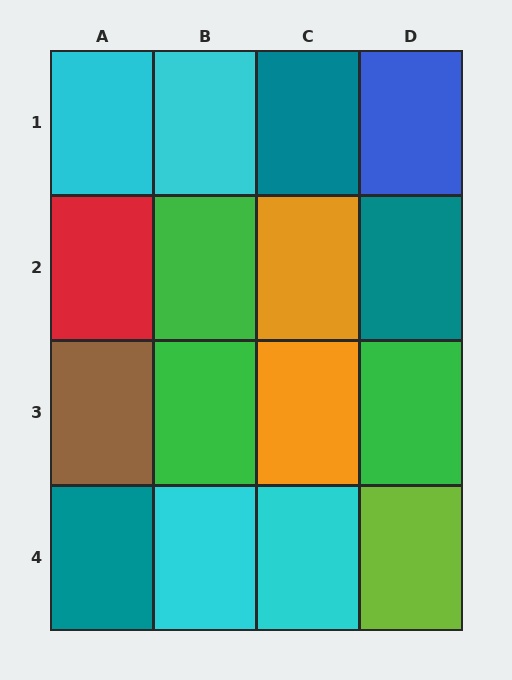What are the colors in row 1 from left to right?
Cyan, cyan, teal, blue.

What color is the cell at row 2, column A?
Red.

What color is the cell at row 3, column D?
Green.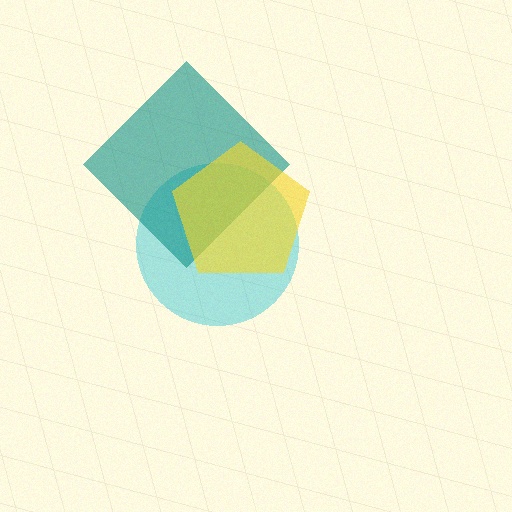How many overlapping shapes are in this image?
There are 3 overlapping shapes in the image.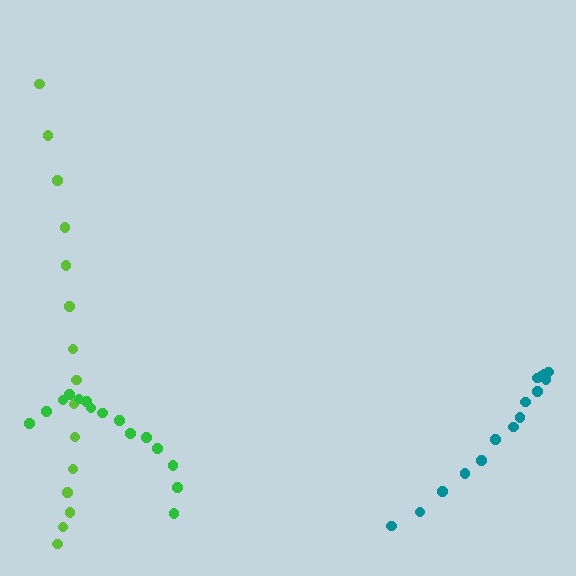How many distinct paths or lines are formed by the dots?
There are 3 distinct paths.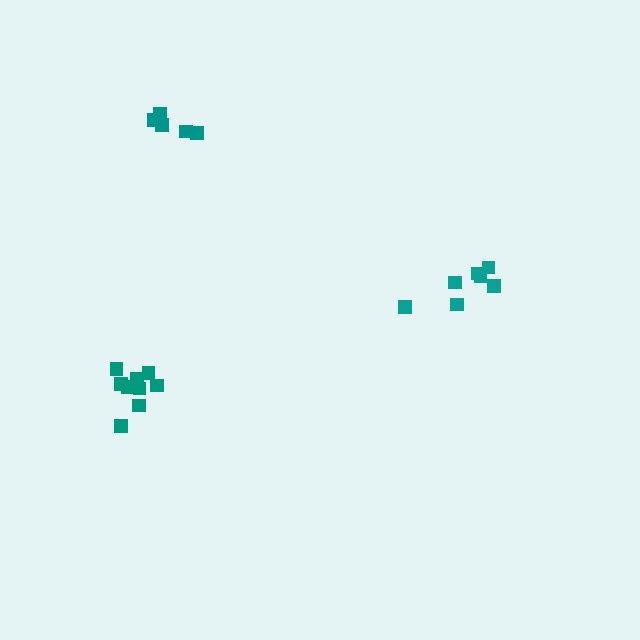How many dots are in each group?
Group 1: 9 dots, Group 2: 5 dots, Group 3: 7 dots (21 total).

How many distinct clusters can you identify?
There are 3 distinct clusters.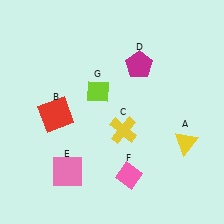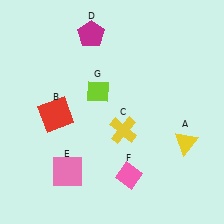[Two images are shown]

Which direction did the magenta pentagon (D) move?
The magenta pentagon (D) moved left.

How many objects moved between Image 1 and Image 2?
1 object moved between the two images.